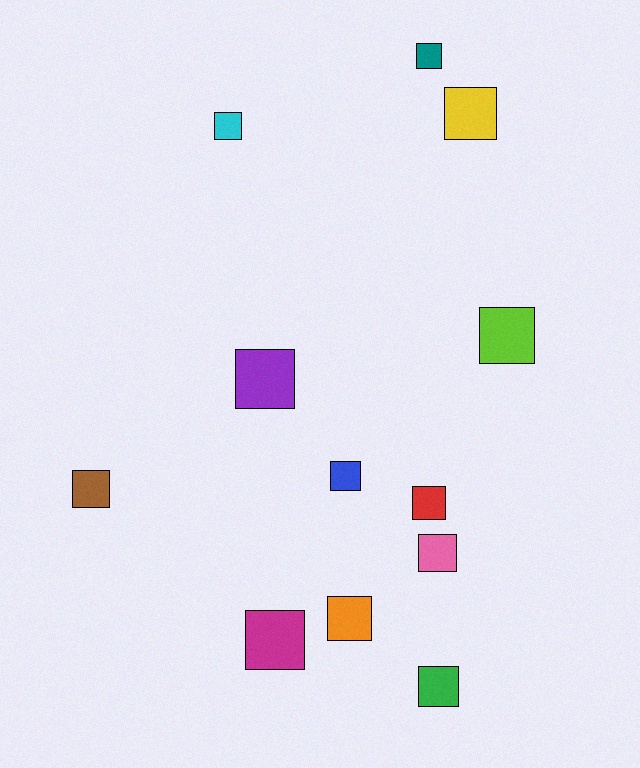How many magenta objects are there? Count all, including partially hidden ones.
There is 1 magenta object.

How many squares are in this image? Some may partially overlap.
There are 12 squares.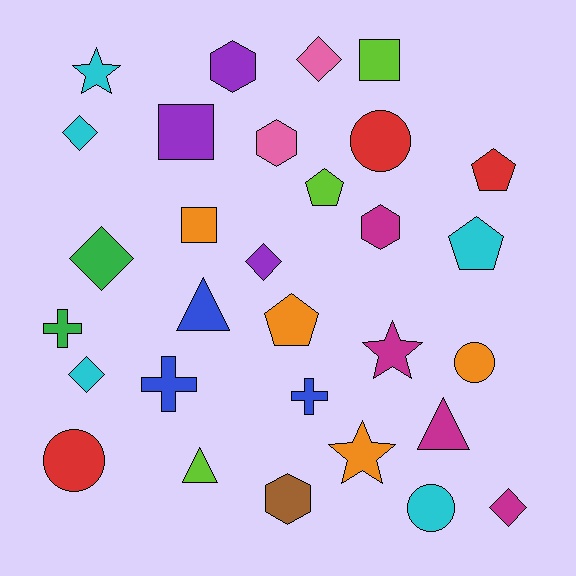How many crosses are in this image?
There are 3 crosses.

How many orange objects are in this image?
There are 4 orange objects.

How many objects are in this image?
There are 30 objects.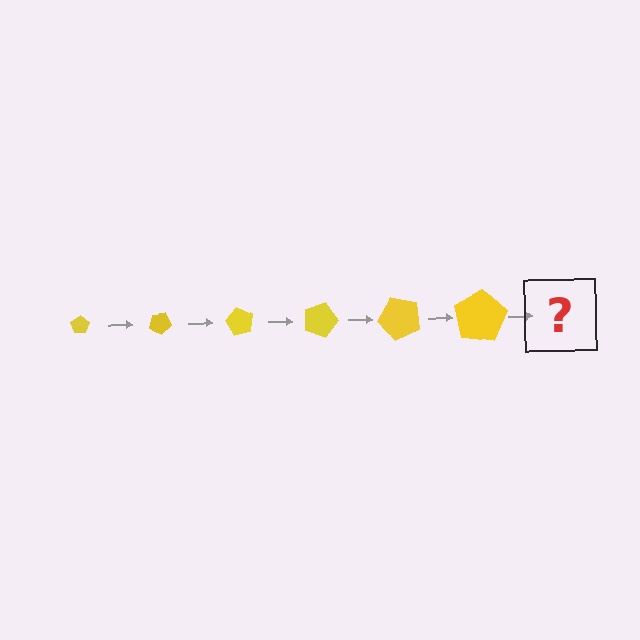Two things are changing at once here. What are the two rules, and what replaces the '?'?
The two rules are that the pentagon grows larger each step and it rotates 30 degrees each step. The '?' should be a pentagon, larger than the previous one and rotated 180 degrees from the start.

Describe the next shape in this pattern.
It should be a pentagon, larger than the previous one and rotated 180 degrees from the start.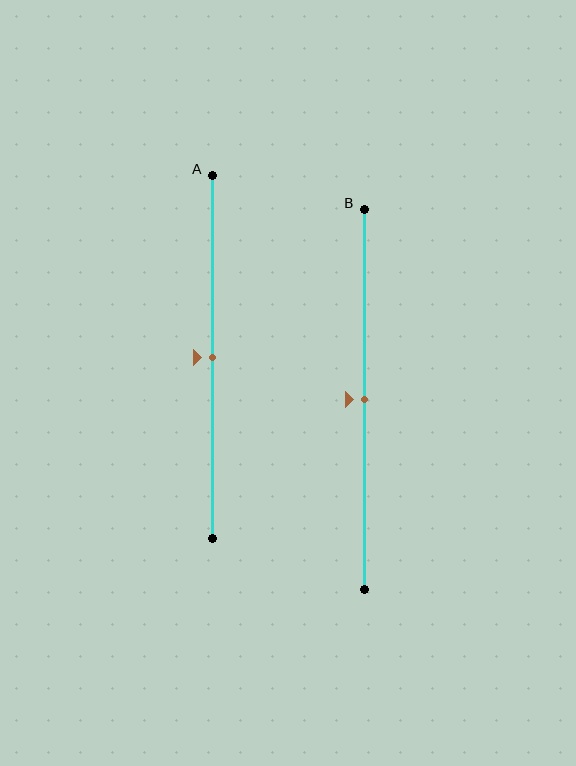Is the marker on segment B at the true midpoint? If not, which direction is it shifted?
Yes, the marker on segment B is at the true midpoint.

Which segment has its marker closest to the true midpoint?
Segment A has its marker closest to the true midpoint.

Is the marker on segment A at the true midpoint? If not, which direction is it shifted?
Yes, the marker on segment A is at the true midpoint.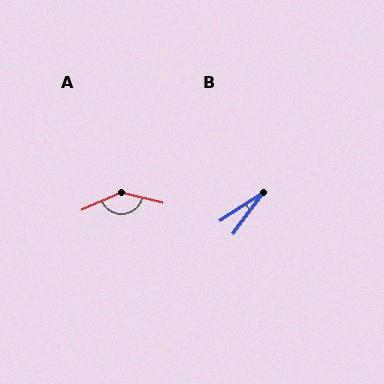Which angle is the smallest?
B, at approximately 20 degrees.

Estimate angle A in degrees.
Approximately 142 degrees.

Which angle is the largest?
A, at approximately 142 degrees.